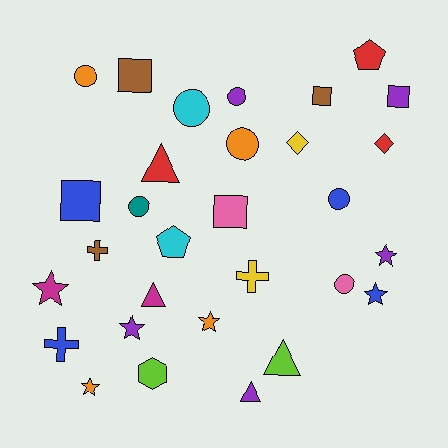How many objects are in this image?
There are 30 objects.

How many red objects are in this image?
There are 3 red objects.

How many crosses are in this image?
There are 3 crosses.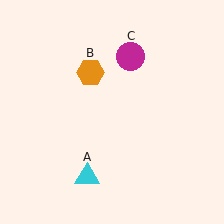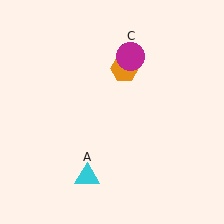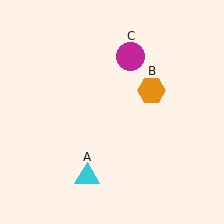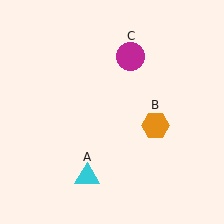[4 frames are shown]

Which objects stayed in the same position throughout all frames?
Cyan triangle (object A) and magenta circle (object C) remained stationary.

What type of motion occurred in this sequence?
The orange hexagon (object B) rotated clockwise around the center of the scene.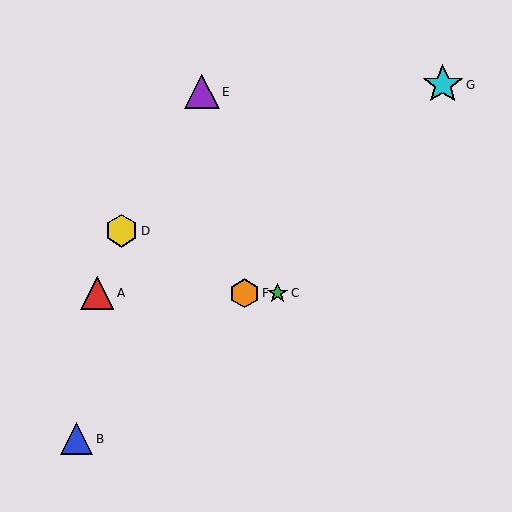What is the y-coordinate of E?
Object E is at y≈92.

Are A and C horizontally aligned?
Yes, both are at y≈293.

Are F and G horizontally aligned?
No, F is at y≈293 and G is at y≈85.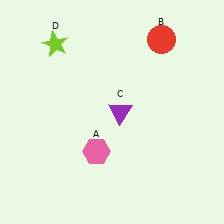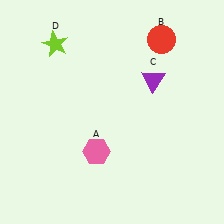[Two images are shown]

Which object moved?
The purple triangle (C) moved right.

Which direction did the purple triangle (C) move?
The purple triangle (C) moved right.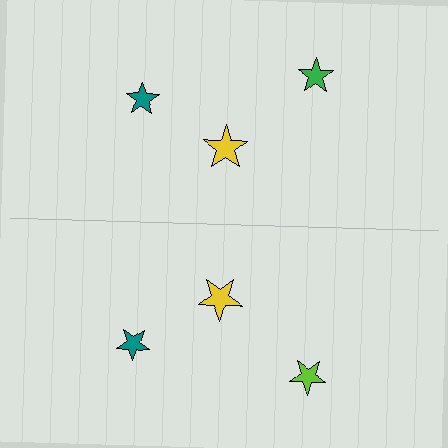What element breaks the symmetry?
The lime star on the bottom side breaks the symmetry — its mirror counterpart is green.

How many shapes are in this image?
There are 6 shapes in this image.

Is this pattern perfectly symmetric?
No, the pattern is not perfectly symmetric. The lime star on the bottom side breaks the symmetry — its mirror counterpart is green.